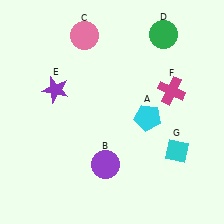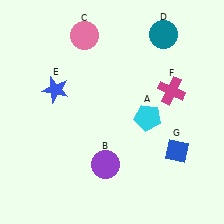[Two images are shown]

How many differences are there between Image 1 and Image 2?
There are 3 differences between the two images.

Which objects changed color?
D changed from green to teal. E changed from purple to blue. G changed from cyan to blue.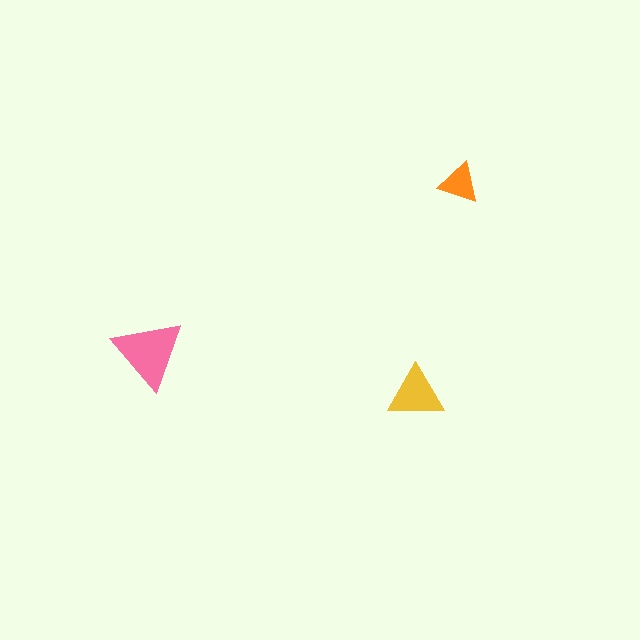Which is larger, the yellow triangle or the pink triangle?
The pink one.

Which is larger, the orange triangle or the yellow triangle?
The yellow one.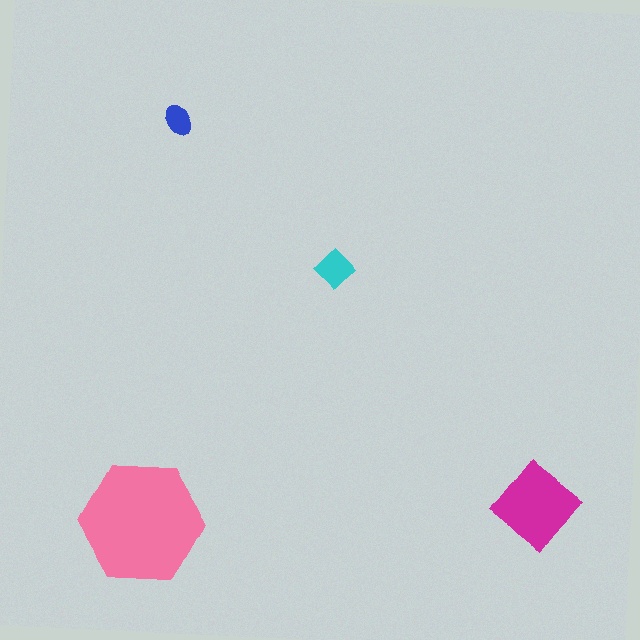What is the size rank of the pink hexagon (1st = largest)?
1st.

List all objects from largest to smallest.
The pink hexagon, the magenta diamond, the cyan diamond, the blue ellipse.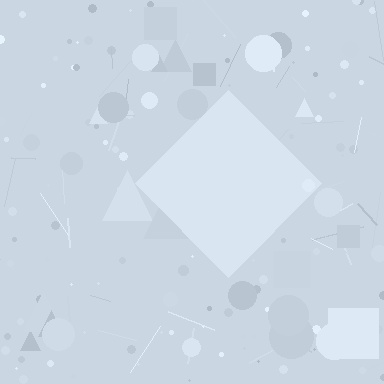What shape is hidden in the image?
A diamond is hidden in the image.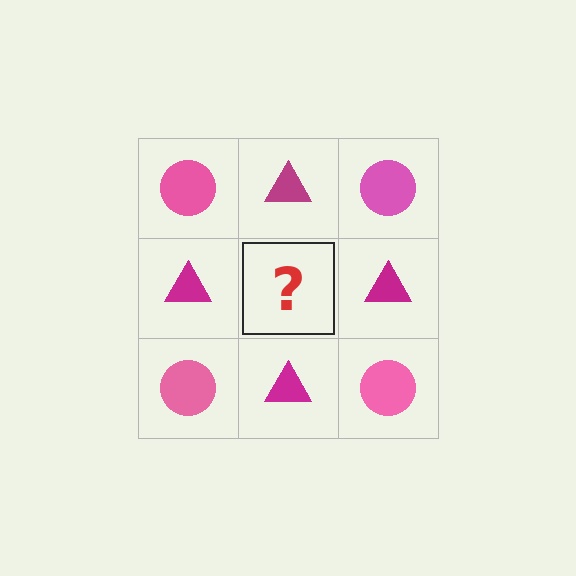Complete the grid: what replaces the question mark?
The question mark should be replaced with a pink circle.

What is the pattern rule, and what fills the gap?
The rule is that it alternates pink circle and magenta triangle in a checkerboard pattern. The gap should be filled with a pink circle.